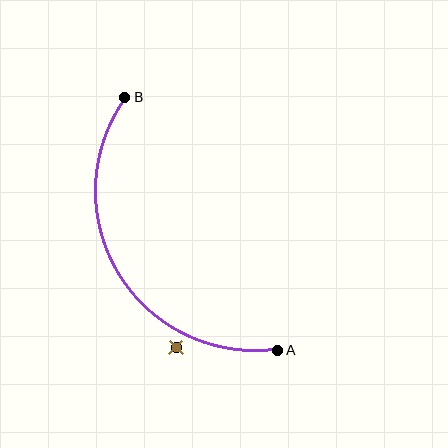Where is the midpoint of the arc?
The arc midpoint is the point on the curve farthest from the straight line joining A and B. It sits to the left of that line.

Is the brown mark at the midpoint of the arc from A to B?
No — the brown mark does not lie on the arc at all. It sits slightly outside the curve.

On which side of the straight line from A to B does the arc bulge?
The arc bulges to the left of the straight line connecting A and B.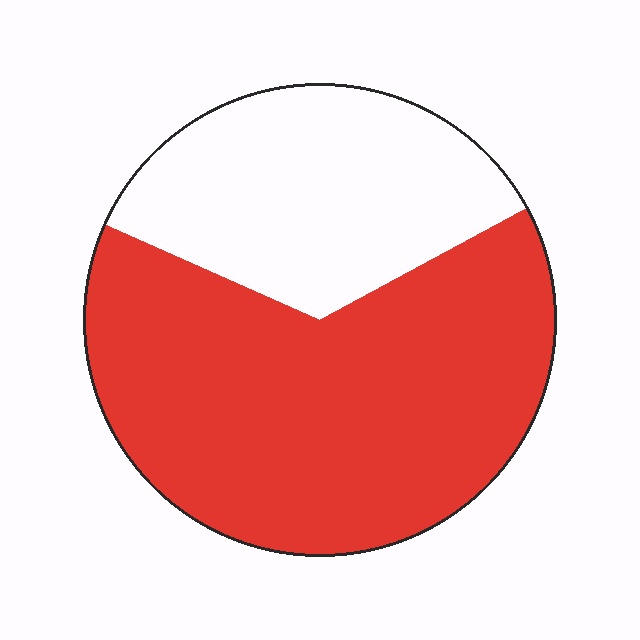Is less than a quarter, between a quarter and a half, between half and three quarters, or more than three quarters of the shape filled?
Between half and three quarters.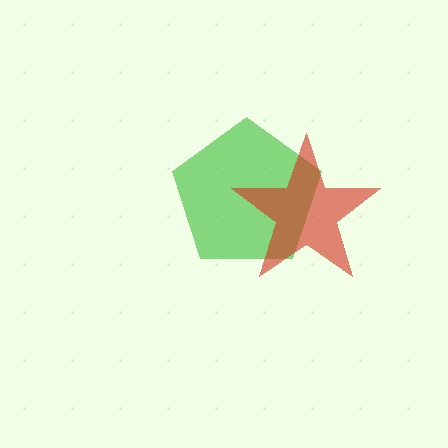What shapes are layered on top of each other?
The layered shapes are: a green pentagon, a red star.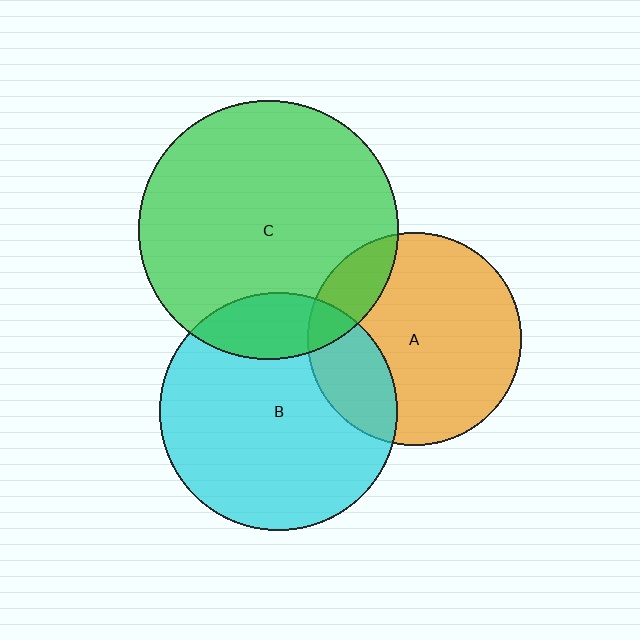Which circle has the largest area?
Circle C (green).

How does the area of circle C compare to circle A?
Approximately 1.5 times.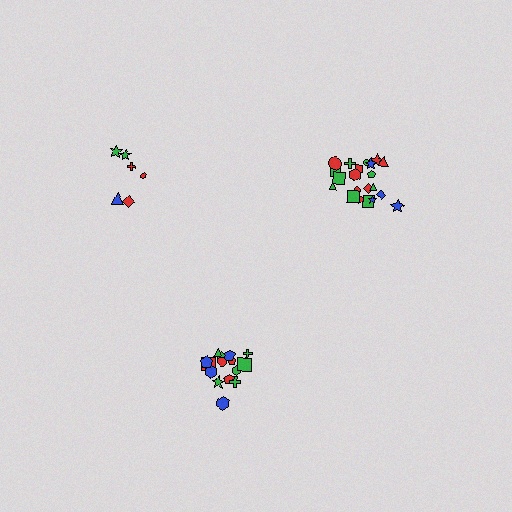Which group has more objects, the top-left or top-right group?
The top-right group.